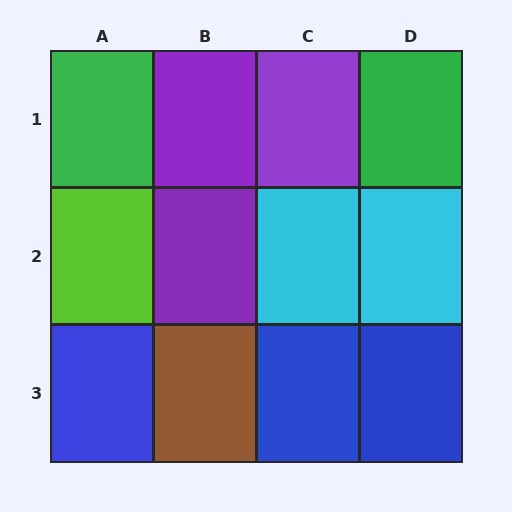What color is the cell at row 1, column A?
Green.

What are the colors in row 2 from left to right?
Lime, purple, cyan, cyan.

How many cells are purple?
3 cells are purple.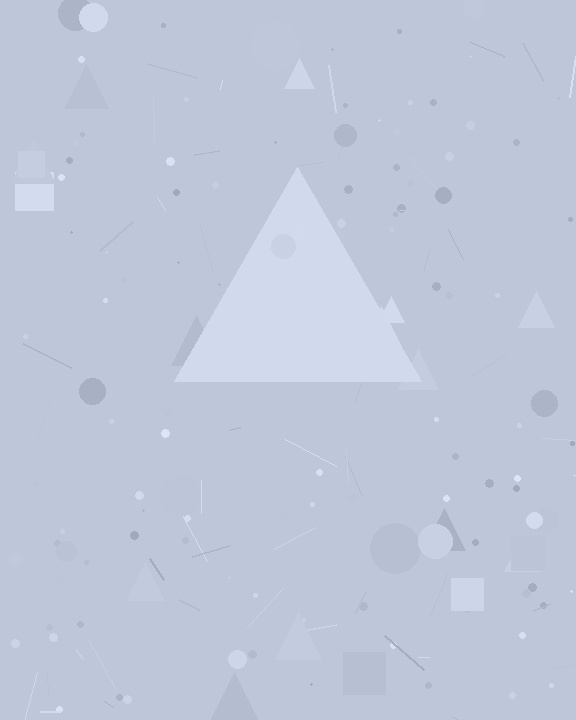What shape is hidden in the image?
A triangle is hidden in the image.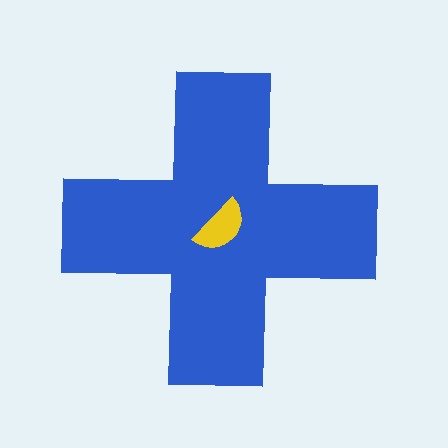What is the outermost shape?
The blue cross.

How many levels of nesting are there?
2.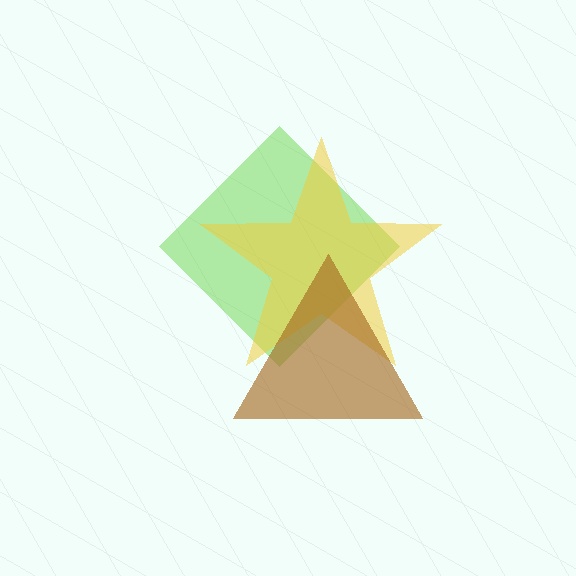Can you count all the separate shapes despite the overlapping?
Yes, there are 3 separate shapes.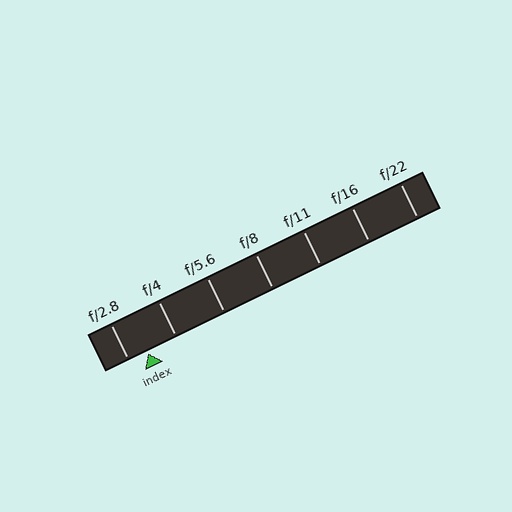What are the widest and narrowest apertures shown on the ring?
The widest aperture shown is f/2.8 and the narrowest is f/22.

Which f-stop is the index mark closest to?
The index mark is closest to f/2.8.